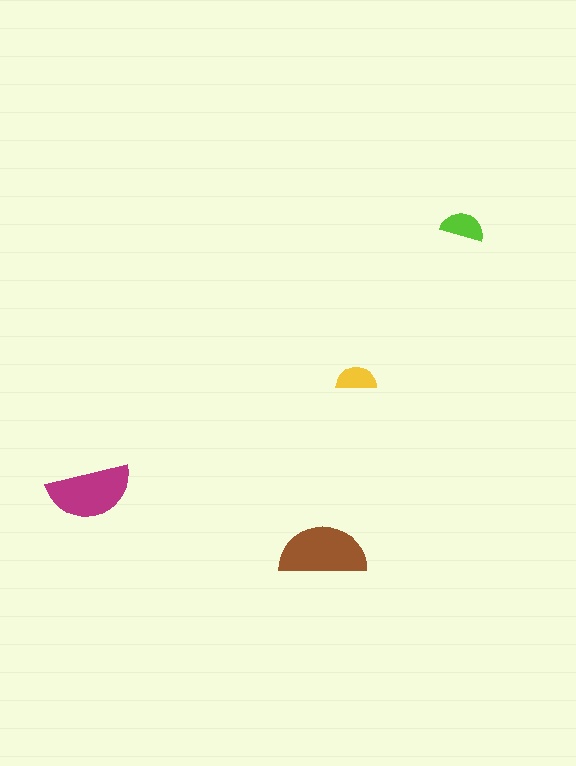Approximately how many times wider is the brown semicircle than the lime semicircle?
About 2 times wider.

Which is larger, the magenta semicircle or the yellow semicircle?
The magenta one.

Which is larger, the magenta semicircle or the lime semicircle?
The magenta one.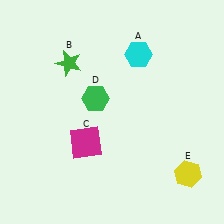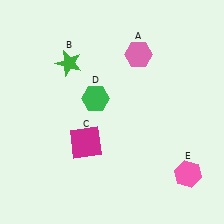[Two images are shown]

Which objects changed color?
A changed from cyan to pink. E changed from yellow to pink.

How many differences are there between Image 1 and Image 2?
There are 2 differences between the two images.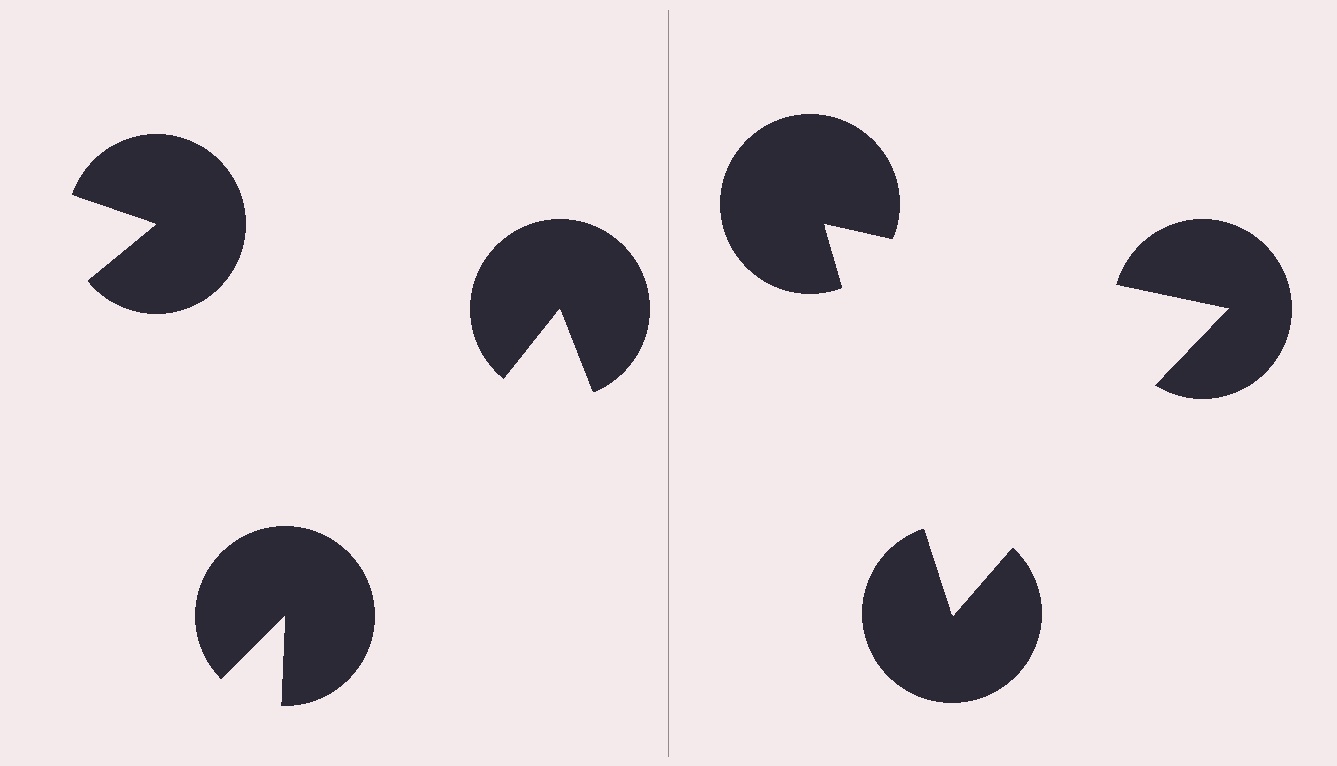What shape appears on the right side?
An illusory triangle.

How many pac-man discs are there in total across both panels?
6 — 3 on each side.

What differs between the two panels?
The pac-man discs are positioned identically on both sides; only the wedge orientations differ. On the right they align to a triangle; on the left they are misaligned.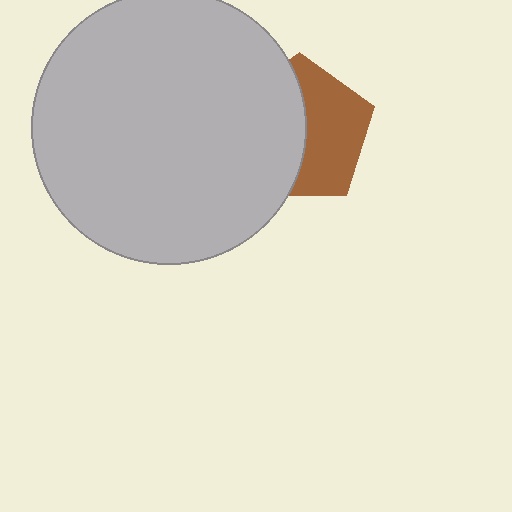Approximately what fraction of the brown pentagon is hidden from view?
Roughly 52% of the brown pentagon is hidden behind the light gray circle.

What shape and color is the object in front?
The object in front is a light gray circle.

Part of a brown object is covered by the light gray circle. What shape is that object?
It is a pentagon.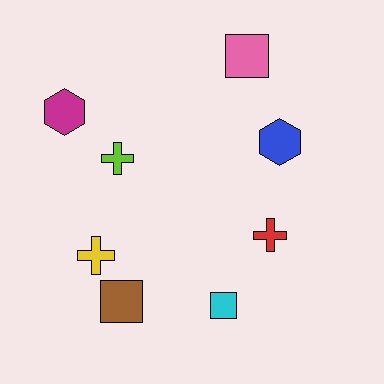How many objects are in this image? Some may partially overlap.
There are 8 objects.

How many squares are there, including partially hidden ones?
There are 3 squares.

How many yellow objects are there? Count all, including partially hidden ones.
There is 1 yellow object.